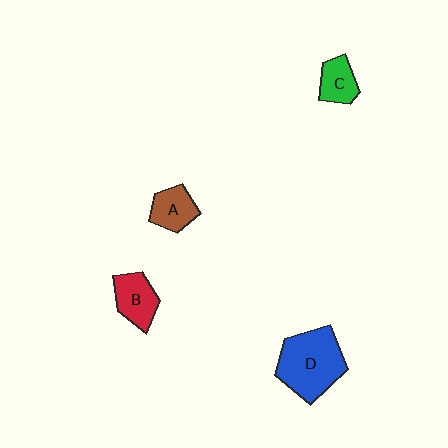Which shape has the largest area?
Shape D (blue).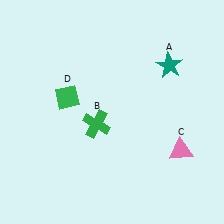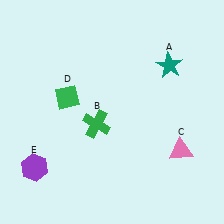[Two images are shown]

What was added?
A purple hexagon (E) was added in Image 2.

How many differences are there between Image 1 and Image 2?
There is 1 difference between the two images.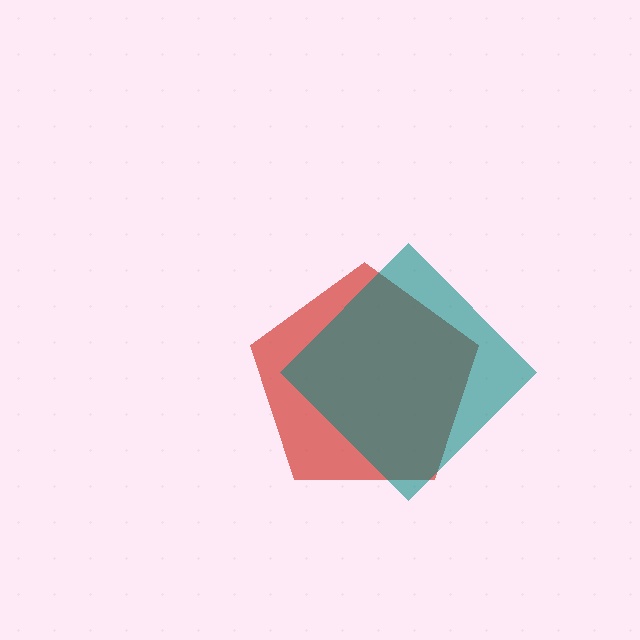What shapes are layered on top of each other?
The layered shapes are: a red pentagon, a teal diamond.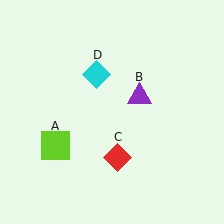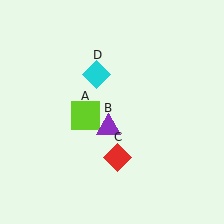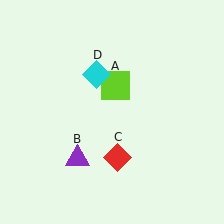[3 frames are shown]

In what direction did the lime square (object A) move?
The lime square (object A) moved up and to the right.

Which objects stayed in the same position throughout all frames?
Red diamond (object C) and cyan diamond (object D) remained stationary.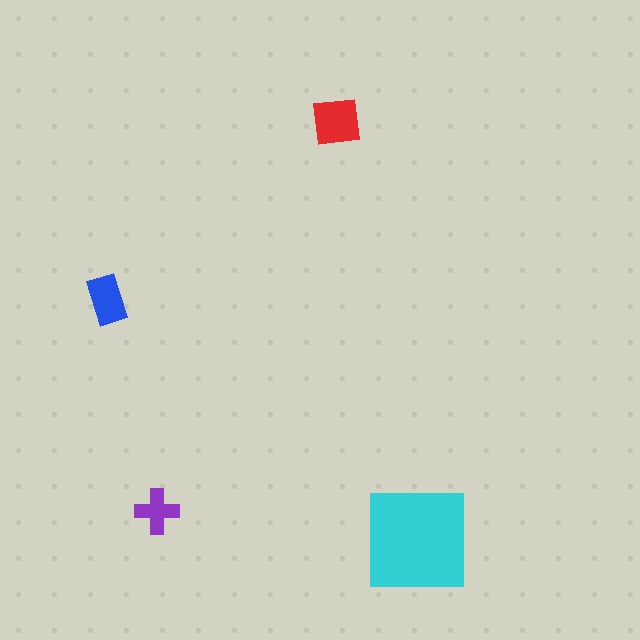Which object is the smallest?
The purple cross.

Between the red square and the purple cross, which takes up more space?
The red square.